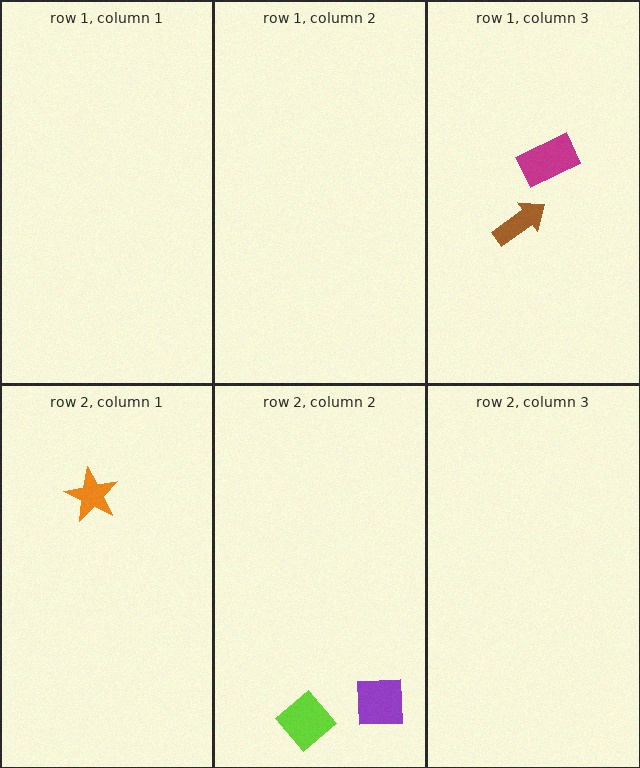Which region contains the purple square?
The row 2, column 2 region.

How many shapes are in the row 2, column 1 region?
1.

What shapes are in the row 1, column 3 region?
The magenta rectangle, the brown arrow.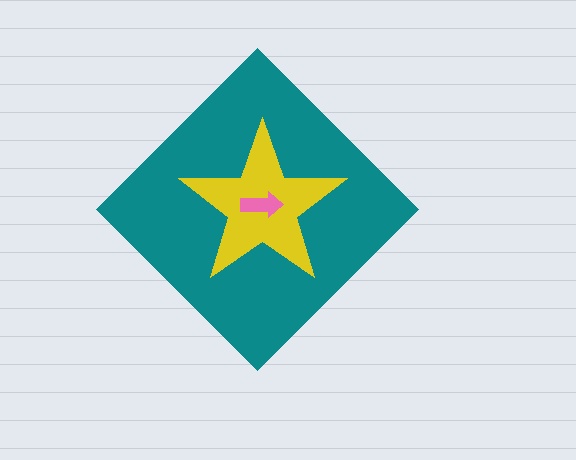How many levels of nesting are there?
3.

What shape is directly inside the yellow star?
The pink arrow.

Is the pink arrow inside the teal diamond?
Yes.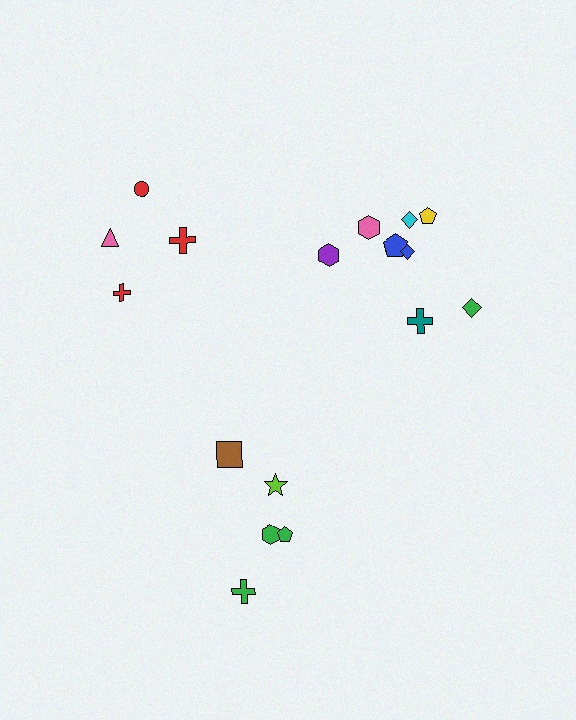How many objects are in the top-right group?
There are 8 objects.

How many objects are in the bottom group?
There are 5 objects.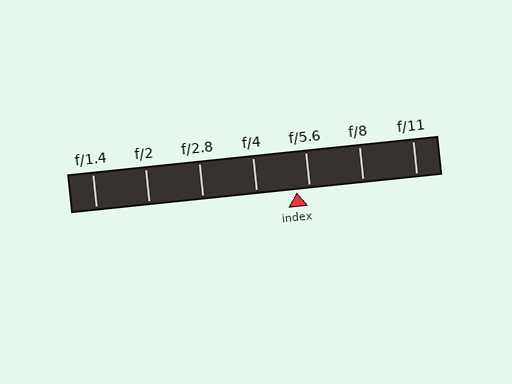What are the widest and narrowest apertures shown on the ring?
The widest aperture shown is f/1.4 and the narrowest is f/11.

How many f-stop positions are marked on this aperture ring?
There are 7 f-stop positions marked.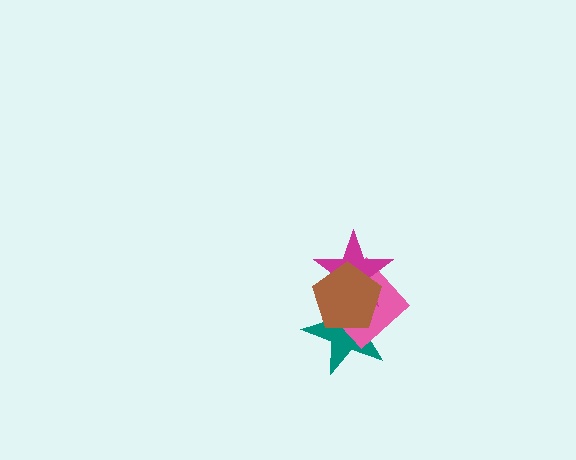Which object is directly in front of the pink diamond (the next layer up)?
The magenta star is directly in front of the pink diamond.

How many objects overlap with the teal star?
3 objects overlap with the teal star.